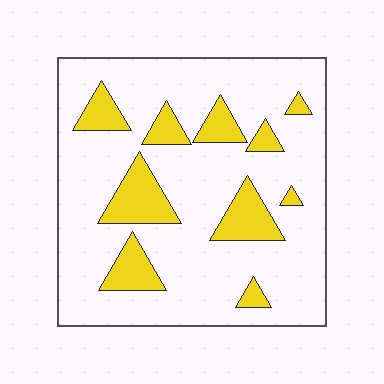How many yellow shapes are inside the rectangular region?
10.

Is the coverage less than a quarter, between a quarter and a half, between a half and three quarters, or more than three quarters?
Less than a quarter.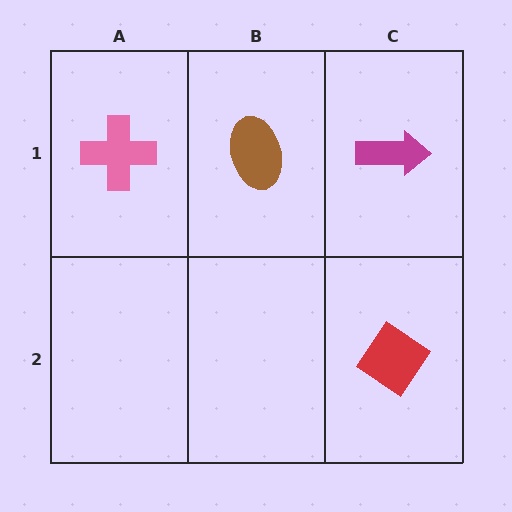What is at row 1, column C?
A magenta arrow.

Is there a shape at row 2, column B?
No, that cell is empty.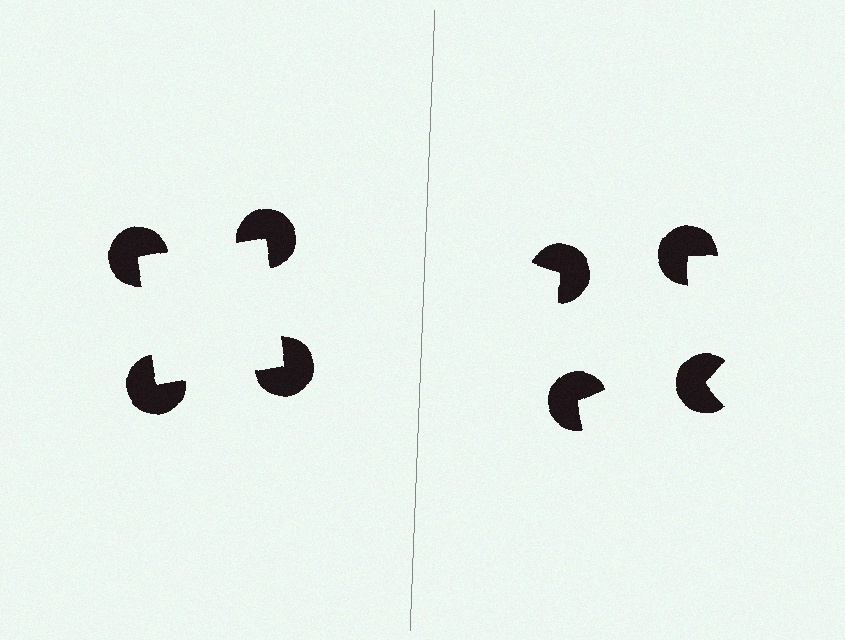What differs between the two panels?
The pac-man discs are positioned identically on both sides; only the wedge orientations differ. On the left they align to a square; on the right they are misaligned.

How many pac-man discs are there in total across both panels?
8 — 4 on each side.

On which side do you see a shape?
An illusory square appears on the left side. On the right side the wedge cuts are rotated, so no coherent shape forms.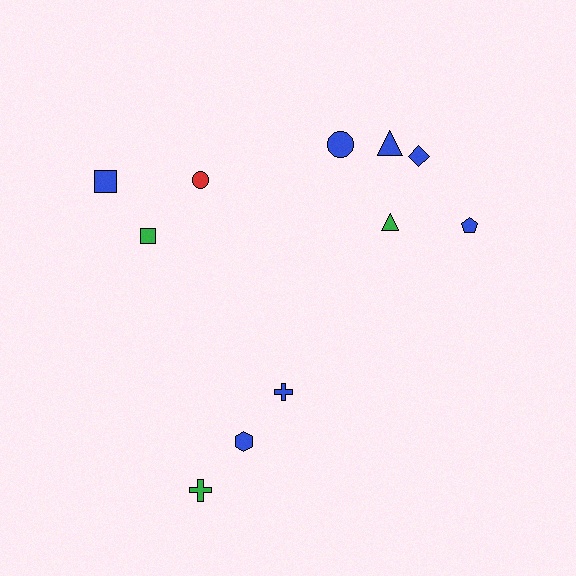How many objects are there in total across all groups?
There are 11 objects.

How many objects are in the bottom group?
There are 3 objects.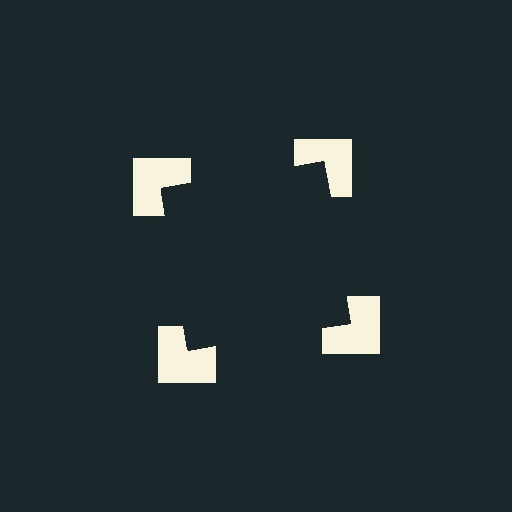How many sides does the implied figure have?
4 sides.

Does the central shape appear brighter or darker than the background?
It typically appears slightly darker than the background, even though no actual brightness change is drawn.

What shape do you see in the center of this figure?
An illusory square — its edges are inferred from the aligned wedge cuts in the notched squares, not physically drawn.